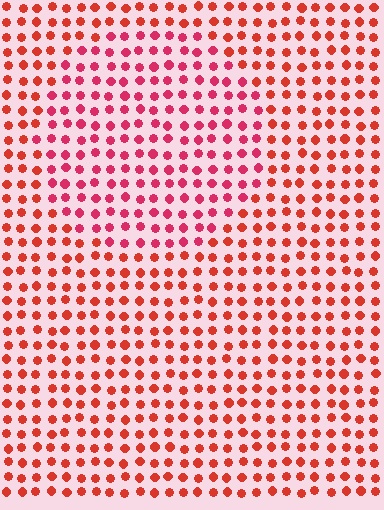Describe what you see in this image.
The image is filled with small red elements in a uniform arrangement. A circle-shaped region is visible where the elements are tinted to a slightly different hue, forming a subtle color boundary.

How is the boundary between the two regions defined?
The boundary is defined purely by a slight shift in hue (about 24 degrees). Spacing, size, and orientation are identical on both sides.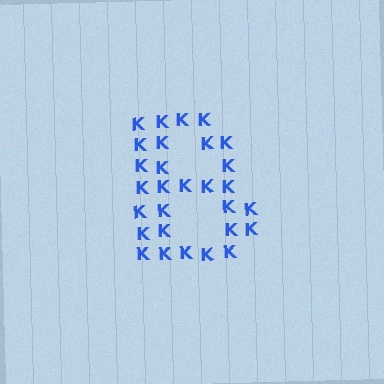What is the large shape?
The large shape is the letter B.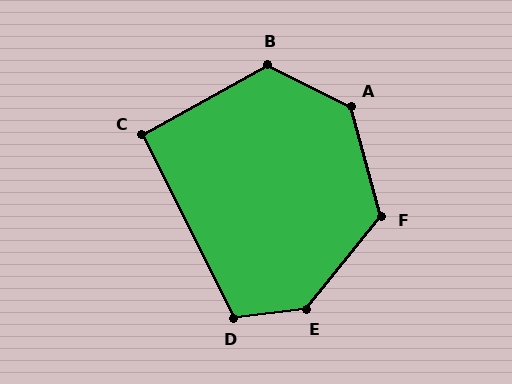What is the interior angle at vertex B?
Approximately 124 degrees (obtuse).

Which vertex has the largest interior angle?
E, at approximately 136 degrees.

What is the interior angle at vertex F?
Approximately 126 degrees (obtuse).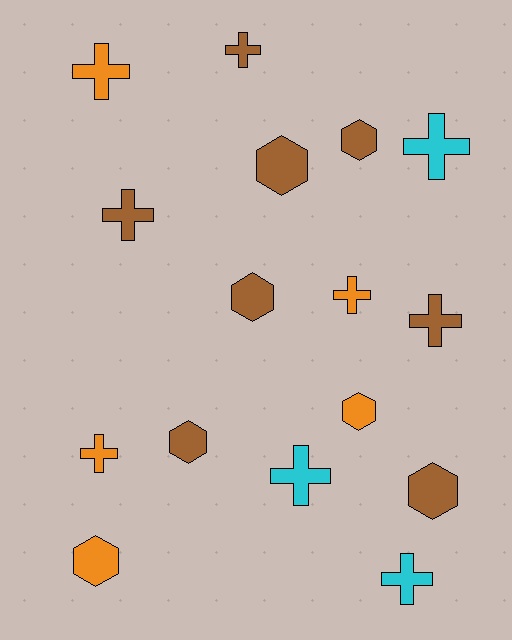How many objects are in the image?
There are 16 objects.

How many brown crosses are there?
There are 3 brown crosses.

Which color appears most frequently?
Brown, with 8 objects.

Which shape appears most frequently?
Cross, with 9 objects.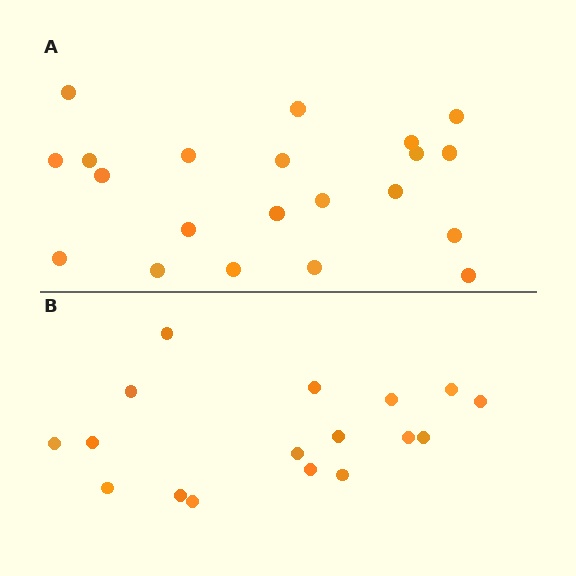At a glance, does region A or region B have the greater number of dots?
Region A (the top region) has more dots.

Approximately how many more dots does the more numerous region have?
Region A has about 4 more dots than region B.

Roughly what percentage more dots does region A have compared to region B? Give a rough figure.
About 25% more.